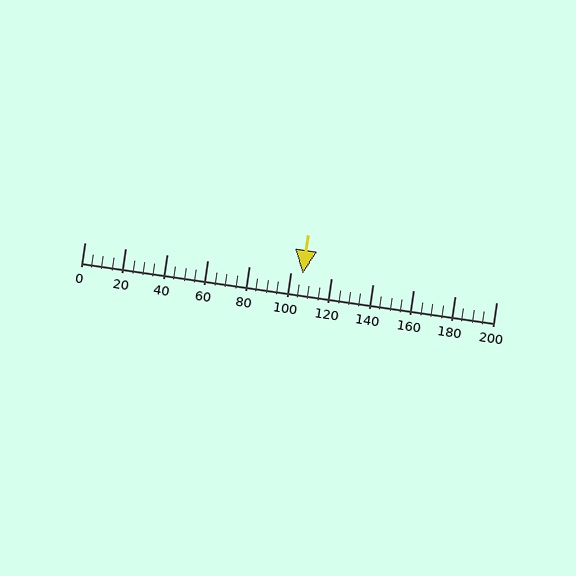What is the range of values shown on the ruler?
The ruler shows values from 0 to 200.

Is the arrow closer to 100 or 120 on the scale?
The arrow is closer to 100.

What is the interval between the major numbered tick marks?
The major tick marks are spaced 20 units apart.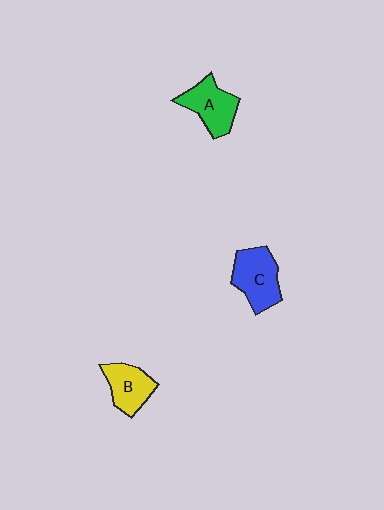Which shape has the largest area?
Shape C (blue).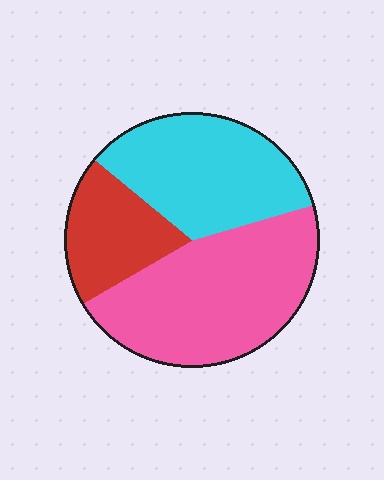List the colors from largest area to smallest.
From largest to smallest: pink, cyan, red.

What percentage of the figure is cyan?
Cyan covers 35% of the figure.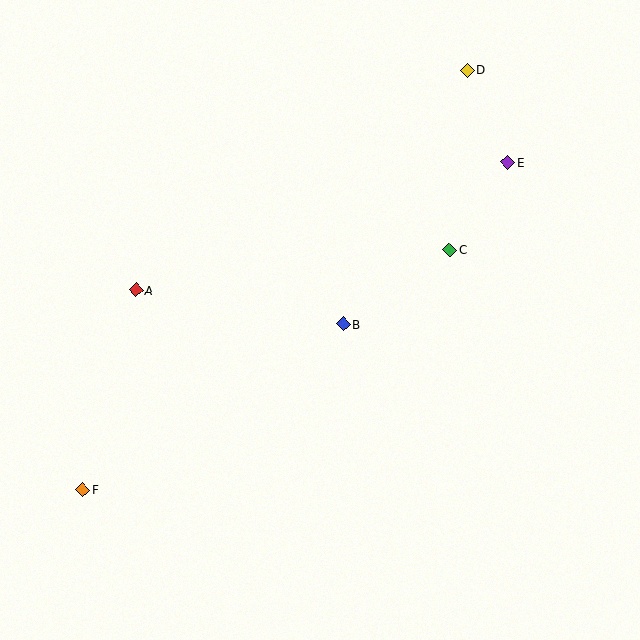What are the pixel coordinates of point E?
Point E is at (508, 163).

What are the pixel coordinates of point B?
Point B is at (343, 324).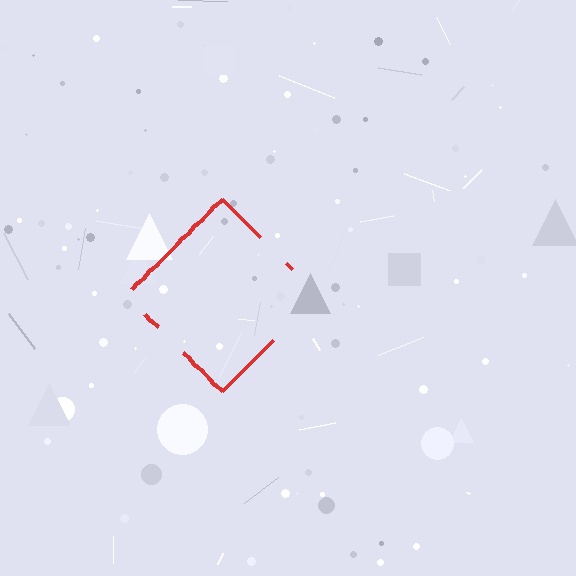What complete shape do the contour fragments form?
The contour fragments form a diamond.